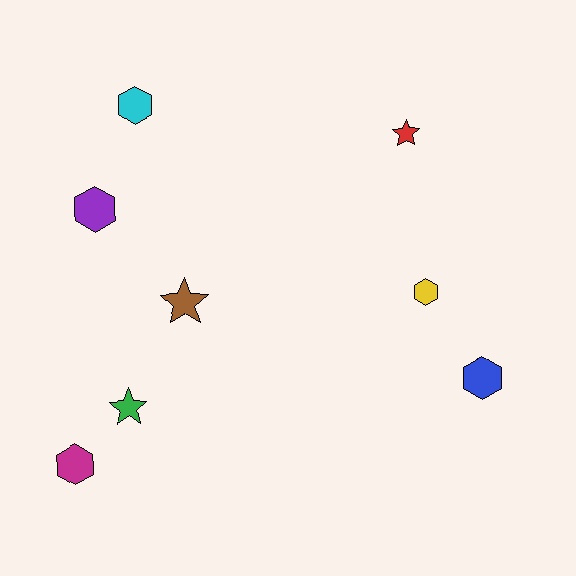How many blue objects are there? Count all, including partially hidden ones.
There is 1 blue object.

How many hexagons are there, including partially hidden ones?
There are 5 hexagons.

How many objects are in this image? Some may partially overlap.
There are 8 objects.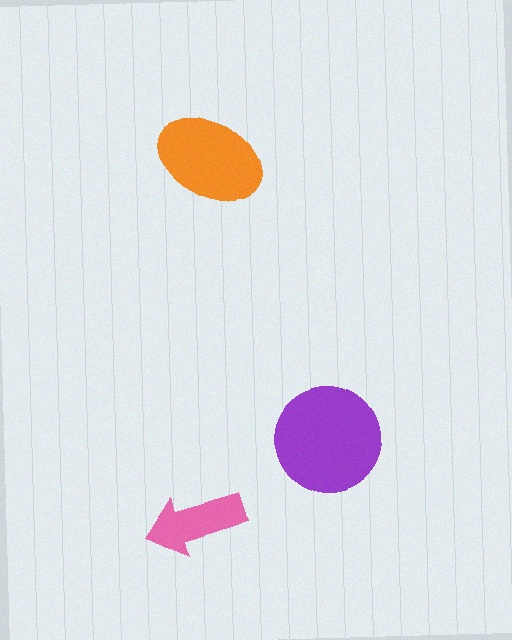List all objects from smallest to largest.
The pink arrow, the orange ellipse, the purple circle.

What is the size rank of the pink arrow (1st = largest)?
3rd.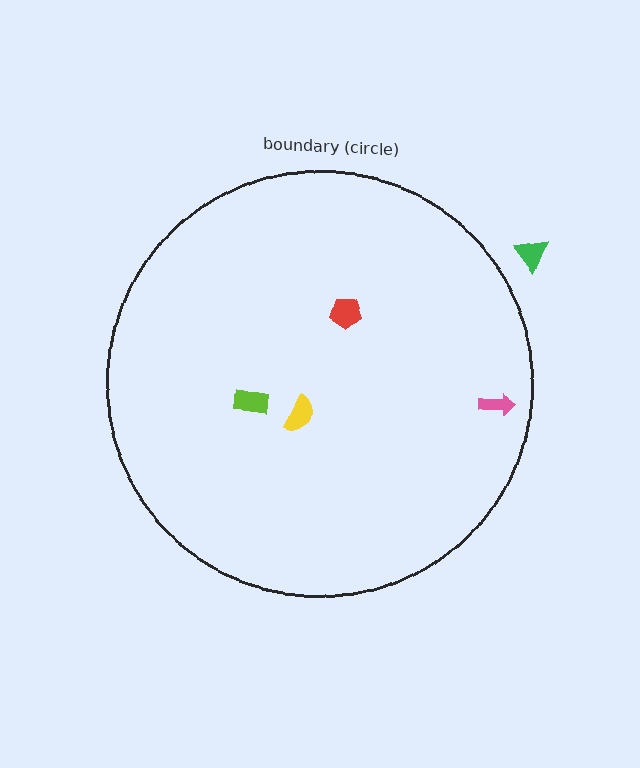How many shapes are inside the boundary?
4 inside, 1 outside.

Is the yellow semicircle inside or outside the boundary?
Inside.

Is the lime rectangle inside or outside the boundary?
Inside.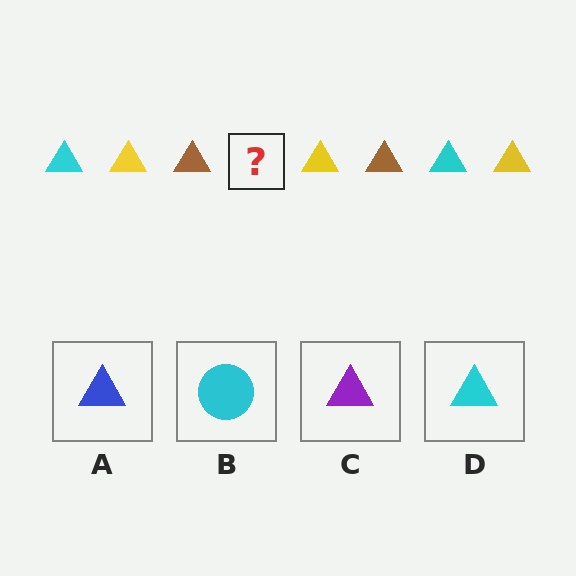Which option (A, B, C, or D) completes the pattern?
D.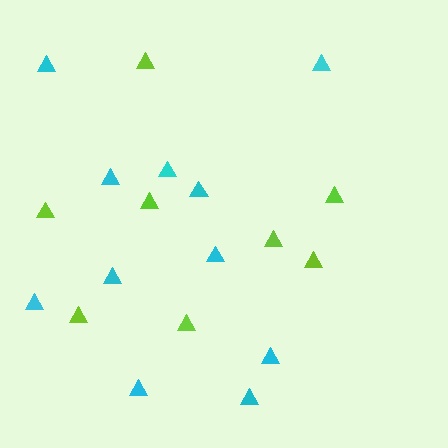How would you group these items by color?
There are 2 groups: one group of cyan triangles (11) and one group of lime triangles (8).